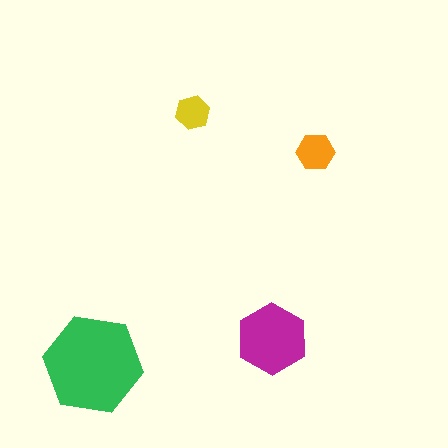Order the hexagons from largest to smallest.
the green one, the magenta one, the orange one, the yellow one.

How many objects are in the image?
There are 4 objects in the image.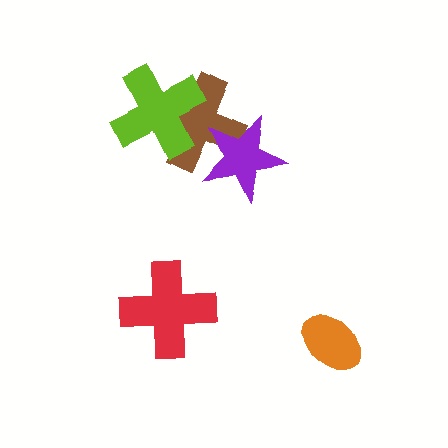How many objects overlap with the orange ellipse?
0 objects overlap with the orange ellipse.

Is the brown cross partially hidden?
Yes, it is partially covered by another shape.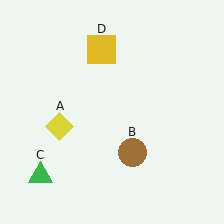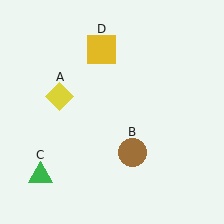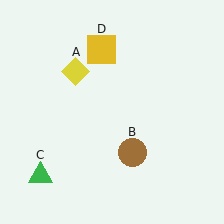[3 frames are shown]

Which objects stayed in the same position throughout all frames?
Brown circle (object B) and green triangle (object C) and yellow square (object D) remained stationary.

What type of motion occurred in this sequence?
The yellow diamond (object A) rotated clockwise around the center of the scene.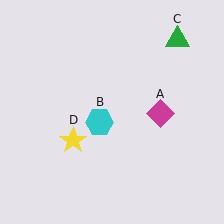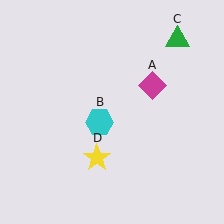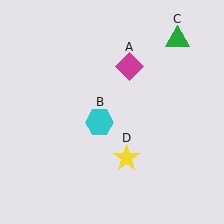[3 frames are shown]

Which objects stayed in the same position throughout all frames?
Cyan hexagon (object B) and green triangle (object C) remained stationary.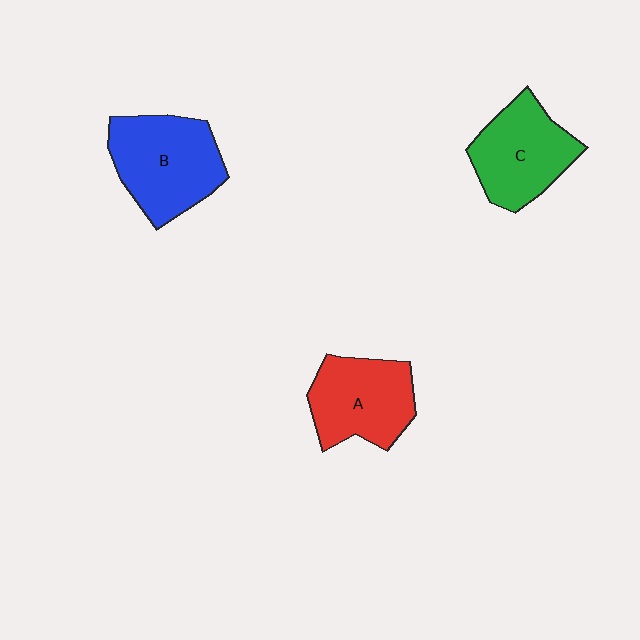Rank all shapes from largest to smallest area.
From largest to smallest: B (blue), C (green), A (red).